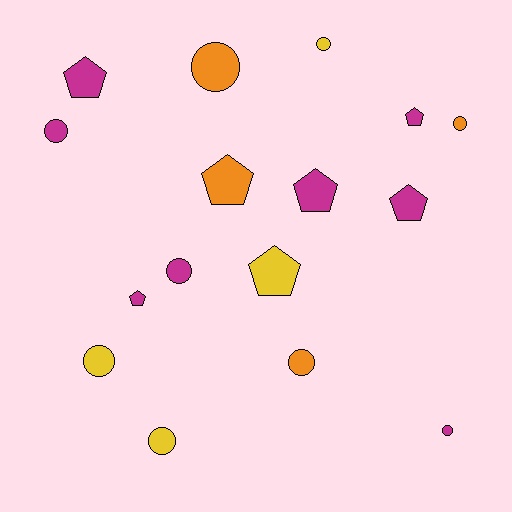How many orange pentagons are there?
There is 1 orange pentagon.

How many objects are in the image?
There are 16 objects.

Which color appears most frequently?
Magenta, with 8 objects.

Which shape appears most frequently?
Circle, with 9 objects.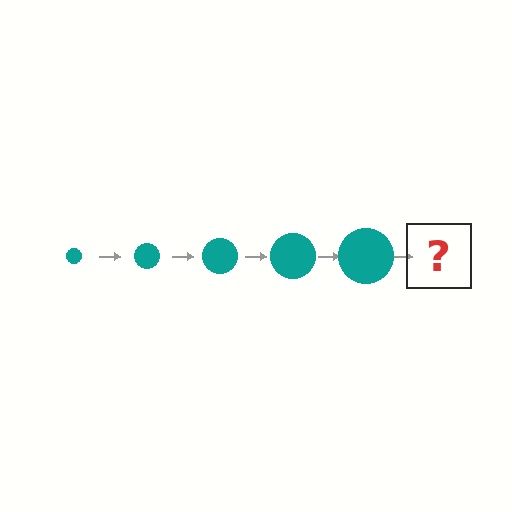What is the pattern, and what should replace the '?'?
The pattern is that the circle gets progressively larger each step. The '?' should be a teal circle, larger than the previous one.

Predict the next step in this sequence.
The next step is a teal circle, larger than the previous one.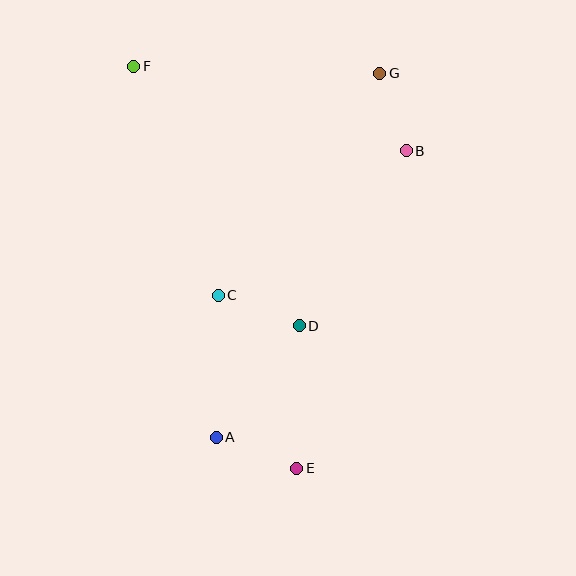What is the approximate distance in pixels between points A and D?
The distance between A and D is approximately 139 pixels.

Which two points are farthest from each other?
Points E and F are farthest from each other.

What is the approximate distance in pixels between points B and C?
The distance between B and C is approximately 237 pixels.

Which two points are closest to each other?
Points B and G are closest to each other.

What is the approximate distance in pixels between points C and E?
The distance between C and E is approximately 190 pixels.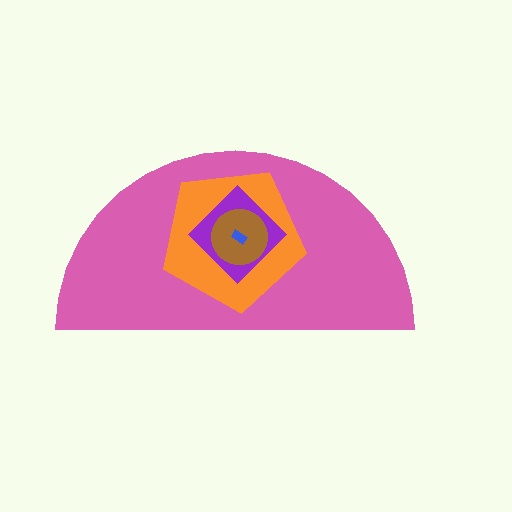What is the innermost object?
The blue rectangle.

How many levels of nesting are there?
5.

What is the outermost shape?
The pink semicircle.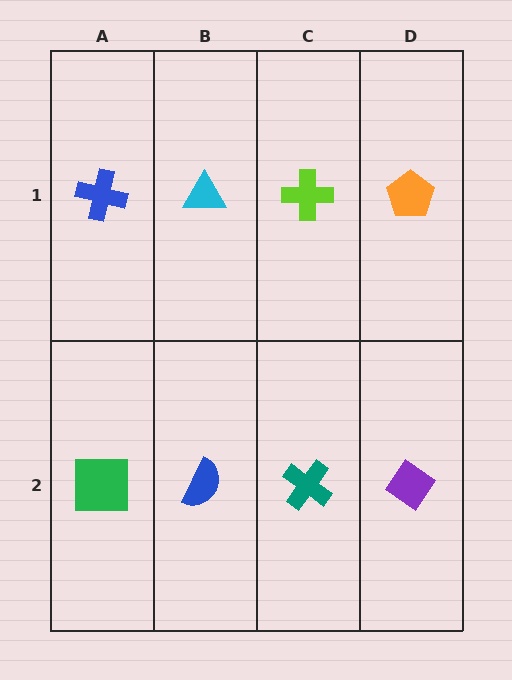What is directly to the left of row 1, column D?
A lime cross.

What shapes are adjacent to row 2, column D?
An orange pentagon (row 1, column D), a teal cross (row 2, column C).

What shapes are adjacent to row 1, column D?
A purple diamond (row 2, column D), a lime cross (row 1, column C).